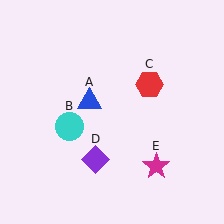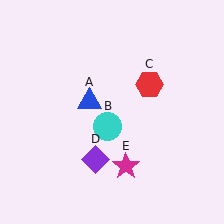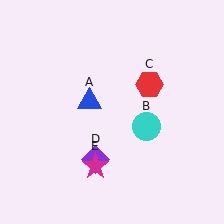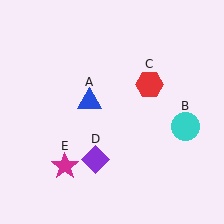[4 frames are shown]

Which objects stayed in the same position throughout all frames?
Blue triangle (object A) and red hexagon (object C) and purple diamond (object D) remained stationary.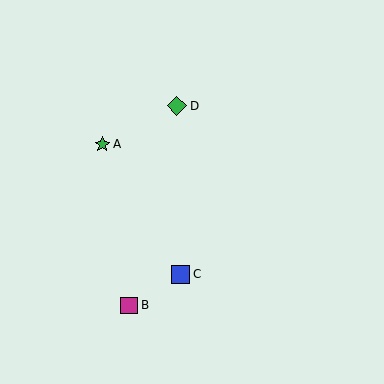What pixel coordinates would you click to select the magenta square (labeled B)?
Click at (129, 305) to select the magenta square B.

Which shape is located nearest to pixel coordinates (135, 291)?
The magenta square (labeled B) at (129, 305) is nearest to that location.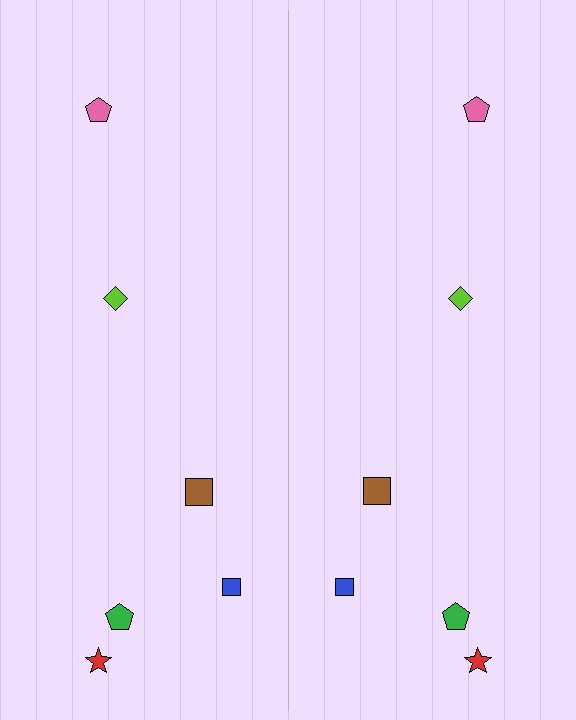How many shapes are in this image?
There are 12 shapes in this image.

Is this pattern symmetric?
Yes, this pattern has bilateral (reflection) symmetry.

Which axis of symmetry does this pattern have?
The pattern has a vertical axis of symmetry running through the center of the image.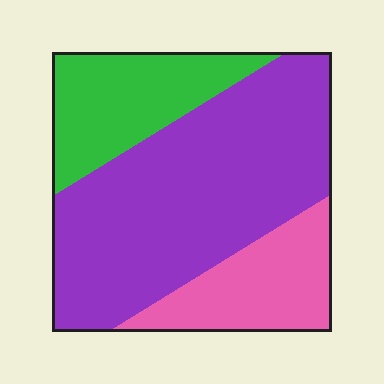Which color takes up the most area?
Purple, at roughly 60%.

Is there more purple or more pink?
Purple.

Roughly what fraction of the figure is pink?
Pink takes up about one fifth (1/5) of the figure.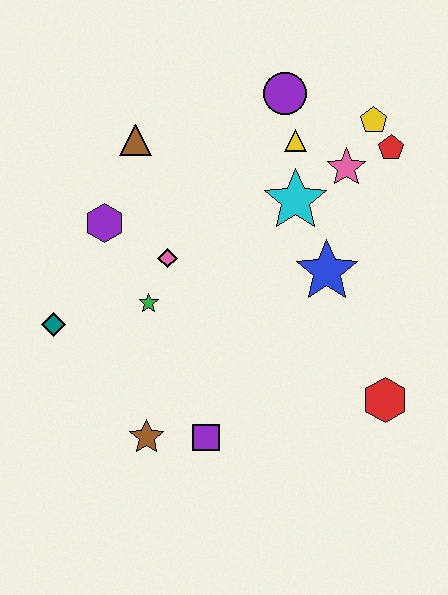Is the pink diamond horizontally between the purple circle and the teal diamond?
Yes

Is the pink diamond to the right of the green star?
Yes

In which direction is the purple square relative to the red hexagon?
The purple square is to the left of the red hexagon.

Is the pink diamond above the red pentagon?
No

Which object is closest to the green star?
The pink diamond is closest to the green star.